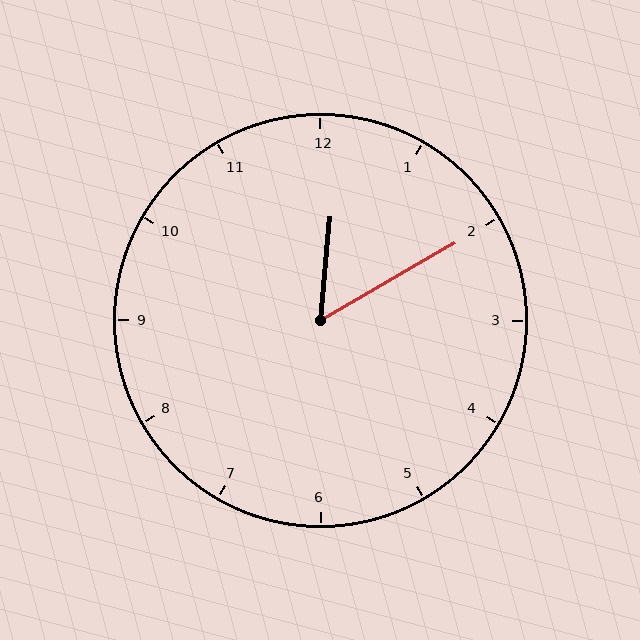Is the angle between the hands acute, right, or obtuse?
It is acute.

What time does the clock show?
12:10.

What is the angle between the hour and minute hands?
Approximately 55 degrees.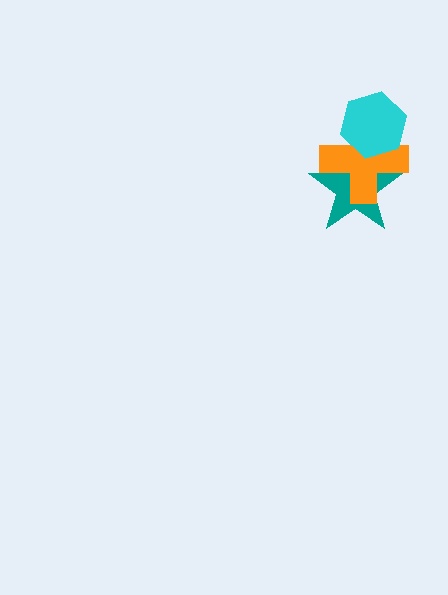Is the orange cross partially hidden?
Yes, it is partially covered by another shape.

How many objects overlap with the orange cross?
2 objects overlap with the orange cross.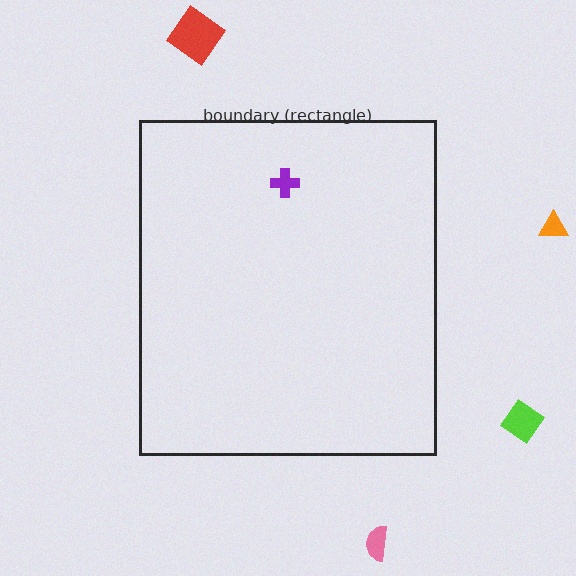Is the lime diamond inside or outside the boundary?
Outside.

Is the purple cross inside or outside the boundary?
Inside.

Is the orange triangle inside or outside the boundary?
Outside.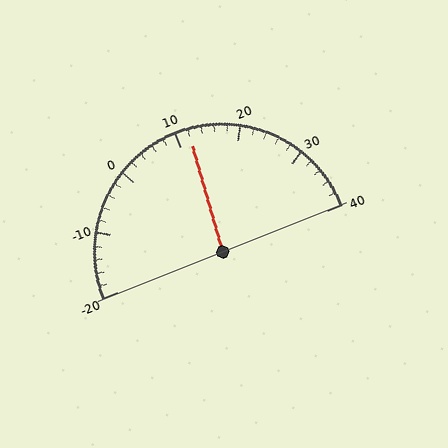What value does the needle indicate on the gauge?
The needle indicates approximately 12.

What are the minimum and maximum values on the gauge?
The gauge ranges from -20 to 40.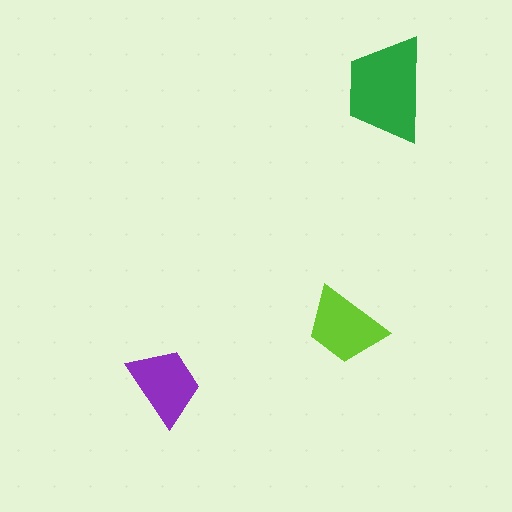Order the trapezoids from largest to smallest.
the green one, the lime one, the purple one.